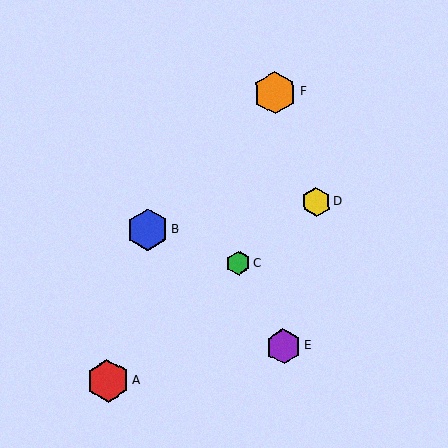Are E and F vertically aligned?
Yes, both are at x≈283.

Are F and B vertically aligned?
No, F is at x≈275 and B is at x≈148.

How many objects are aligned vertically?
2 objects (E, F) are aligned vertically.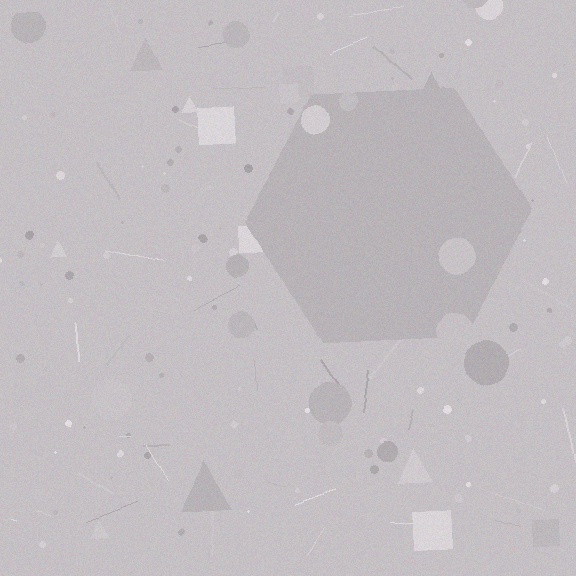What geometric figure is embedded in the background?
A hexagon is embedded in the background.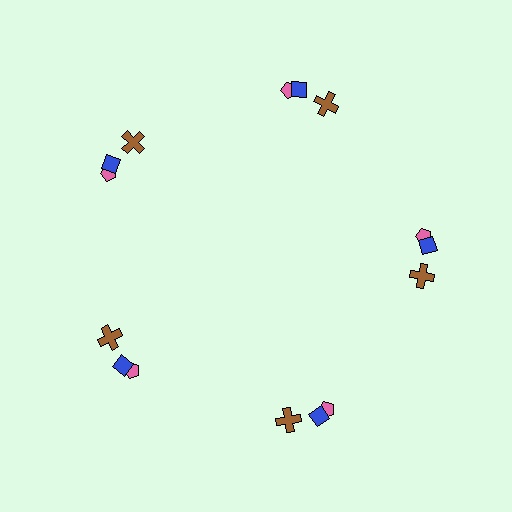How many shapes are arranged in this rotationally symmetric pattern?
There are 15 shapes, arranged in 5 groups of 3.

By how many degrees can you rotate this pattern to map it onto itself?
The pattern maps onto itself every 72 degrees of rotation.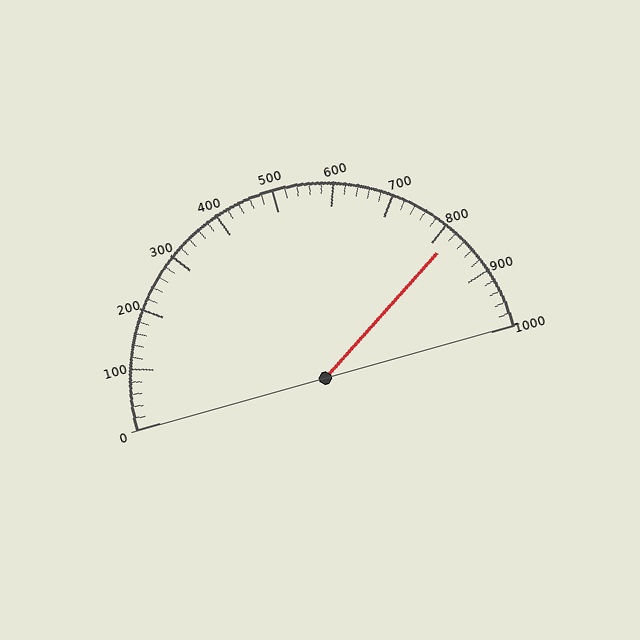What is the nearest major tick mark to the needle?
The nearest major tick mark is 800.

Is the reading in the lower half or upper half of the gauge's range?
The reading is in the upper half of the range (0 to 1000).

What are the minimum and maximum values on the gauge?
The gauge ranges from 0 to 1000.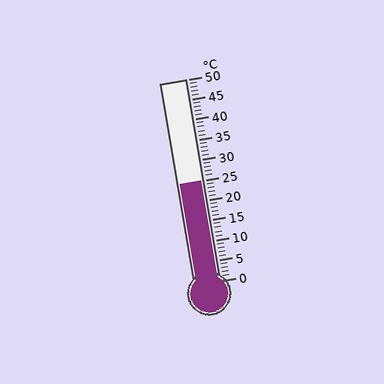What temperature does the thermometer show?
The thermometer shows approximately 25°C.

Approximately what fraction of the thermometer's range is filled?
The thermometer is filled to approximately 50% of its range.